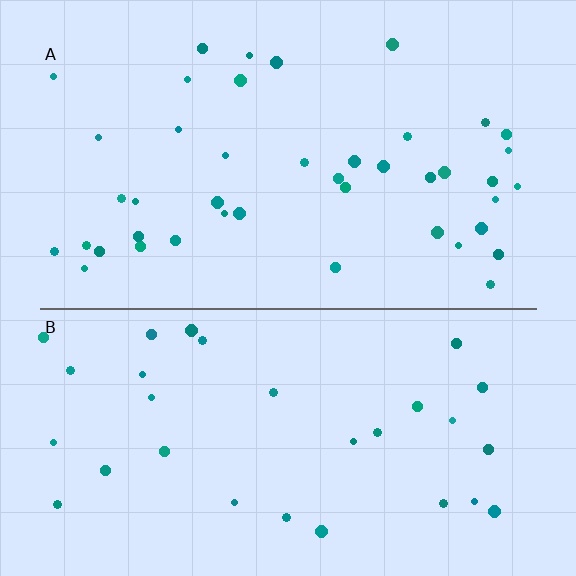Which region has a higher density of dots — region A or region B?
A (the top).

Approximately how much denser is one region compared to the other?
Approximately 1.4× — region A over region B.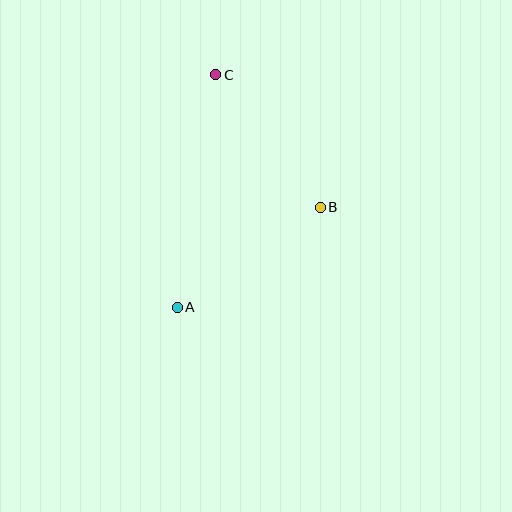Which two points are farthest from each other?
Points A and C are farthest from each other.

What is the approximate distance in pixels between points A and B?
The distance between A and B is approximately 174 pixels.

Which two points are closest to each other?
Points B and C are closest to each other.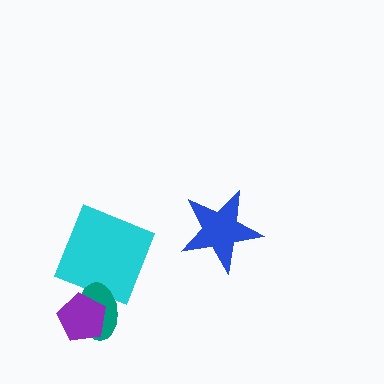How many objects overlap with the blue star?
0 objects overlap with the blue star.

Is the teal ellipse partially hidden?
Yes, it is partially covered by another shape.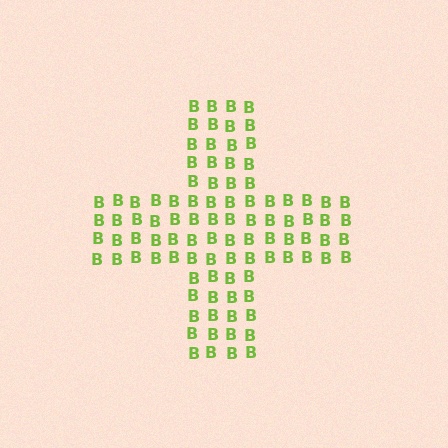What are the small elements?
The small elements are letter B's.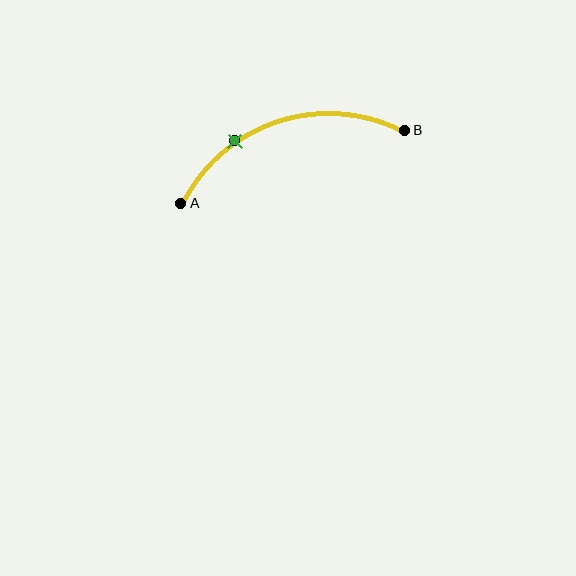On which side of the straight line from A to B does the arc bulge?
The arc bulges above the straight line connecting A and B.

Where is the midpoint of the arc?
The arc midpoint is the point on the curve farthest from the straight line joining A and B. It sits above that line.